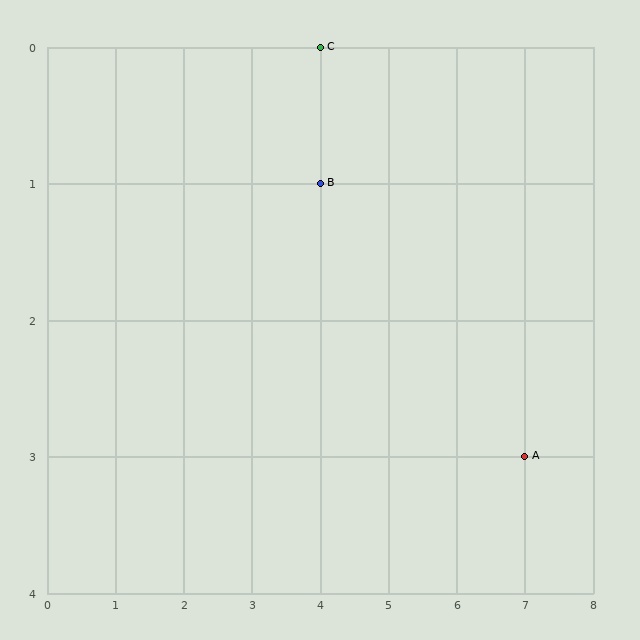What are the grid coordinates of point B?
Point B is at grid coordinates (4, 1).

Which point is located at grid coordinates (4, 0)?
Point C is at (4, 0).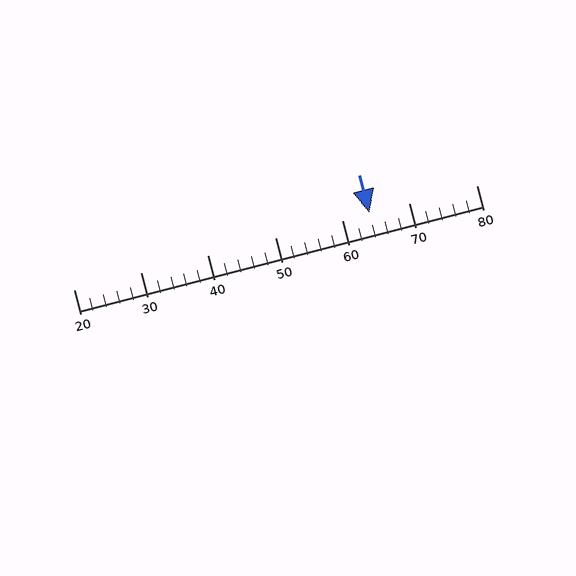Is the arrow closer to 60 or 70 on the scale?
The arrow is closer to 60.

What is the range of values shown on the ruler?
The ruler shows values from 20 to 80.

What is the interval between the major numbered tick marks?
The major tick marks are spaced 10 units apart.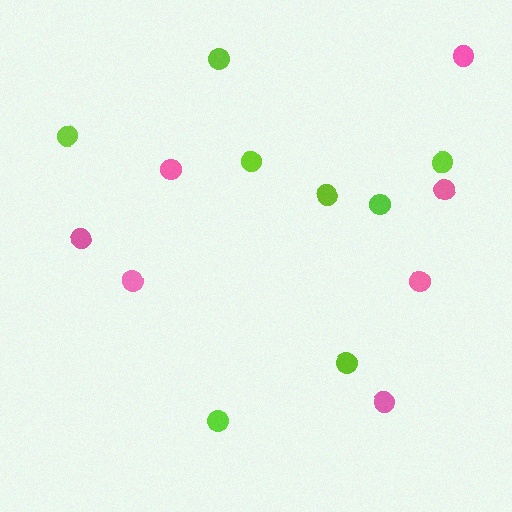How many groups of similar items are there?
There are 2 groups: one group of pink circles (7) and one group of lime circles (8).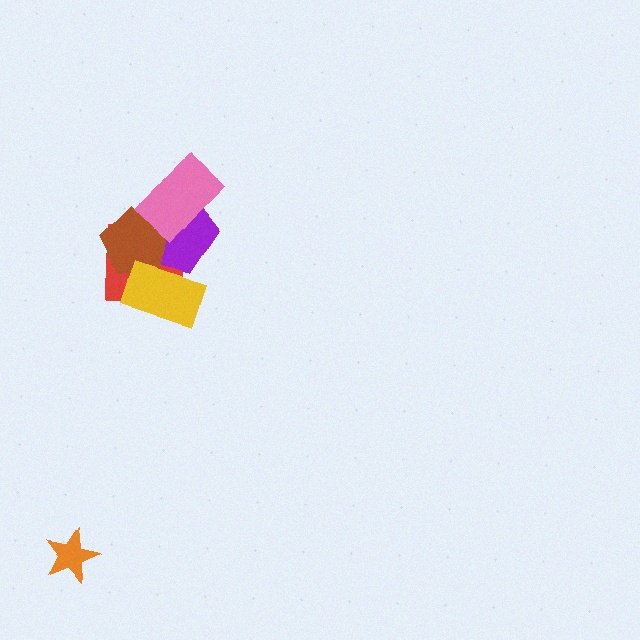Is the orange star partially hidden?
No, no other shape covers it.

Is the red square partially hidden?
Yes, it is partially covered by another shape.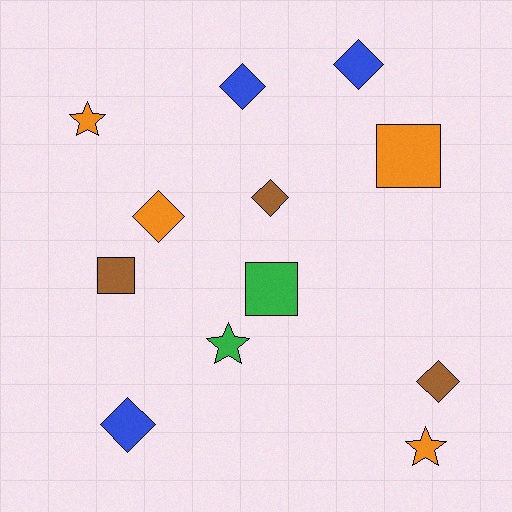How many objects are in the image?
There are 12 objects.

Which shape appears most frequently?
Diamond, with 6 objects.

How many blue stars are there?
There are no blue stars.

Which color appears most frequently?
Orange, with 4 objects.